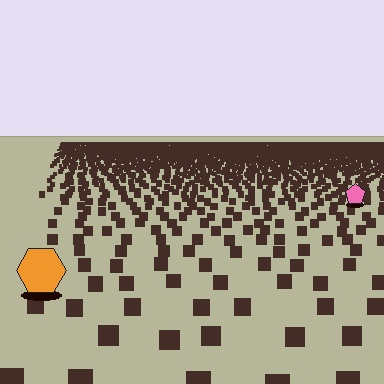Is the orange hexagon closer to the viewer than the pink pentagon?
Yes. The orange hexagon is closer — you can tell from the texture gradient: the ground texture is coarser near it.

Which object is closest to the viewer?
The orange hexagon is closest. The texture marks near it are larger and more spread out.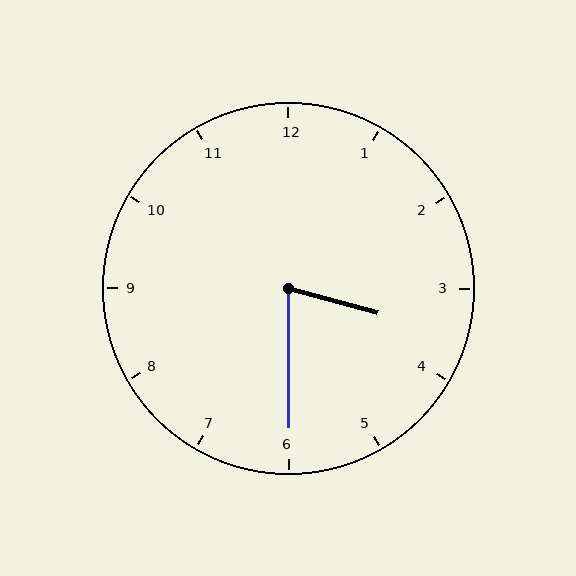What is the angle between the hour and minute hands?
Approximately 75 degrees.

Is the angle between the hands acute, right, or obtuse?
It is acute.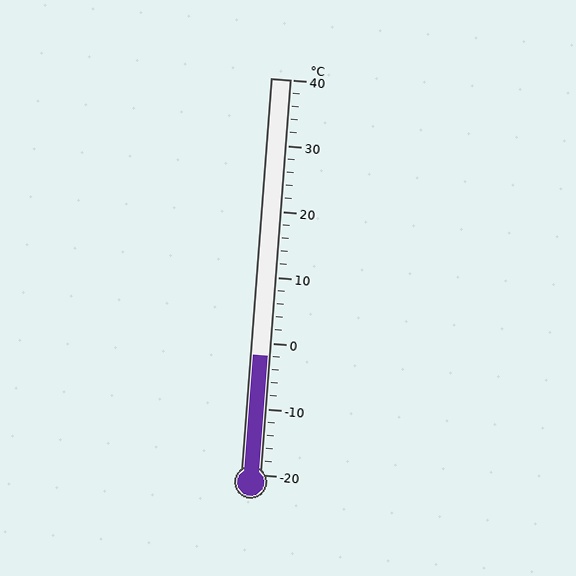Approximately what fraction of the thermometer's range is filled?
The thermometer is filled to approximately 30% of its range.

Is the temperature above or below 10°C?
The temperature is below 10°C.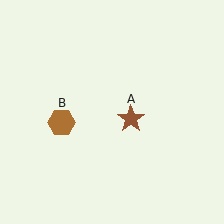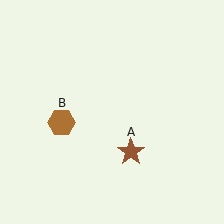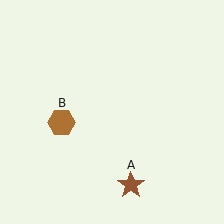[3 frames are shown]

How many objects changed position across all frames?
1 object changed position: brown star (object A).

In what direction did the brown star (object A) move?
The brown star (object A) moved down.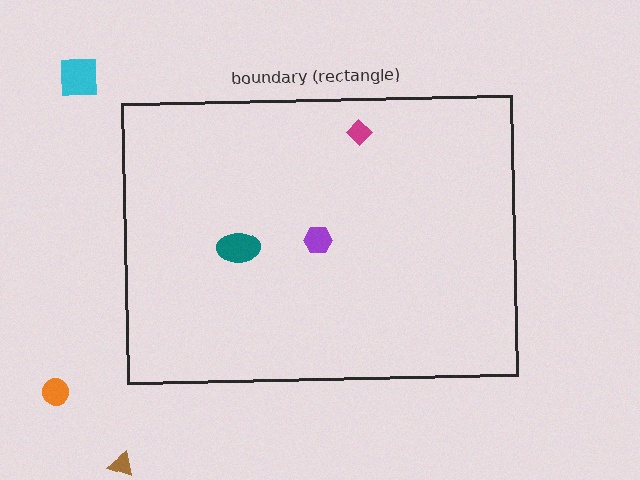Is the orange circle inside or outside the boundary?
Outside.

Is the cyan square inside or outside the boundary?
Outside.